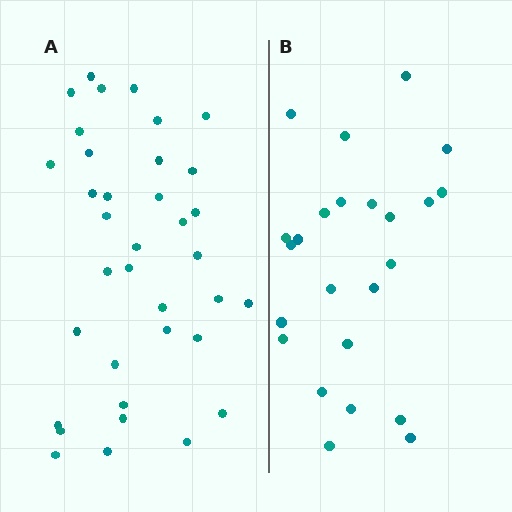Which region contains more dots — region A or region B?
Region A (the left region) has more dots.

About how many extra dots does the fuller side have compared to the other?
Region A has roughly 12 or so more dots than region B.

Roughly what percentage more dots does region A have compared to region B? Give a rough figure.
About 50% more.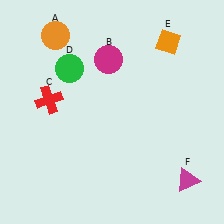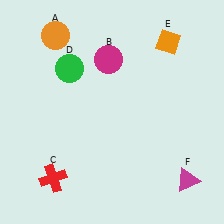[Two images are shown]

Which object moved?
The red cross (C) moved down.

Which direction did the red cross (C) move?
The red cross (C) moved down.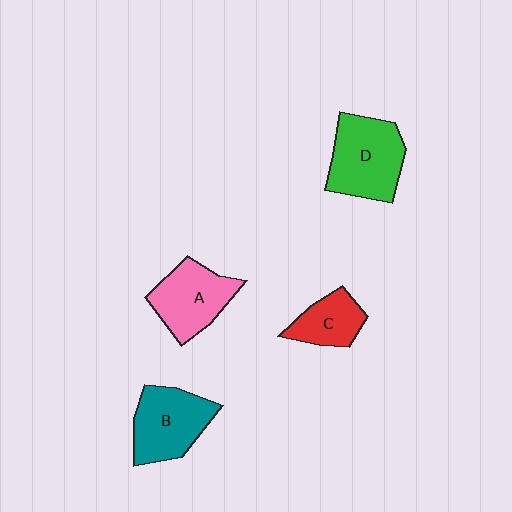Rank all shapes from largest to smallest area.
From largest to smallest: D (green), B (teal), A (pink), C (red).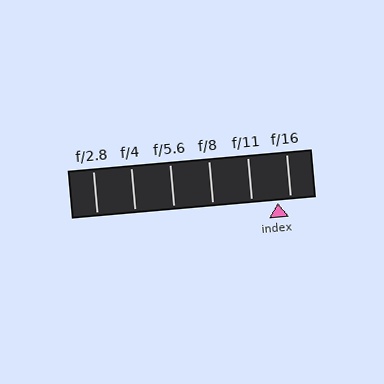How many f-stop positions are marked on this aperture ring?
There are 6 f-stop positions marked.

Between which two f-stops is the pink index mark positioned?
The index mark is between f/11 and f/16.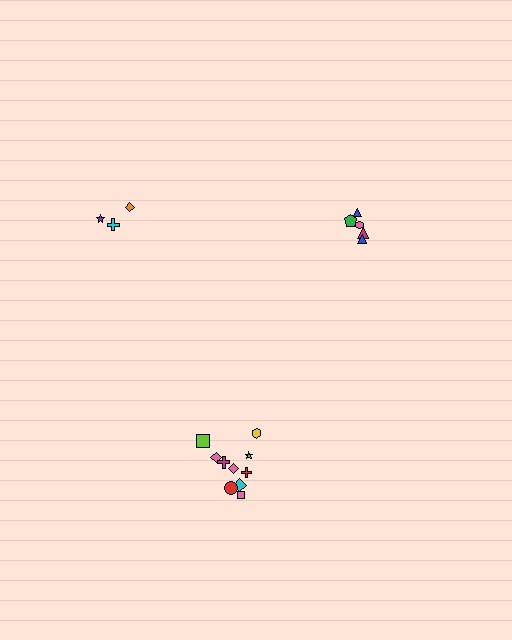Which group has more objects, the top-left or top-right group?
The top-right group.